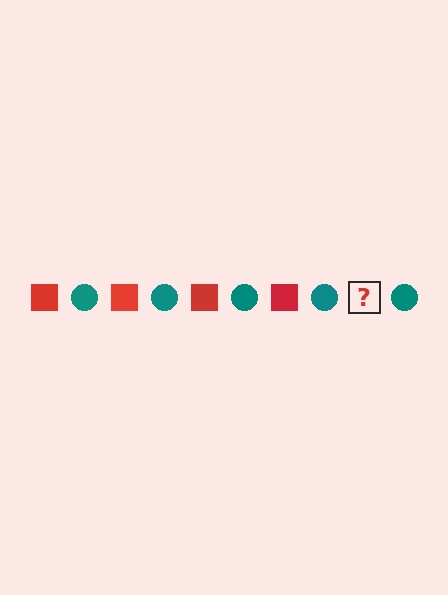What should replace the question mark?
The question mark should be replaced with a red square.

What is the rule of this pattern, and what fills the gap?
The rule is that the pattern alternates between red square and teal circle. The gap should be filled with a red square.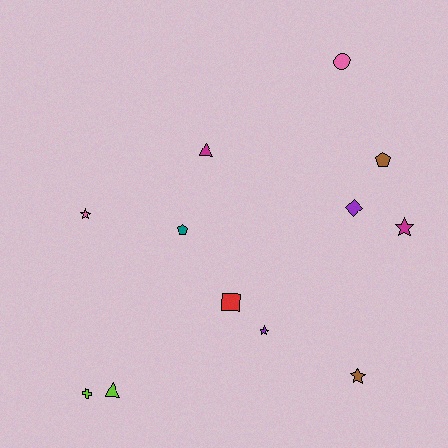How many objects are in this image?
There are 12 objects.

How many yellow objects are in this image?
There are no yellow objects.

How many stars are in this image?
There are 4 stars.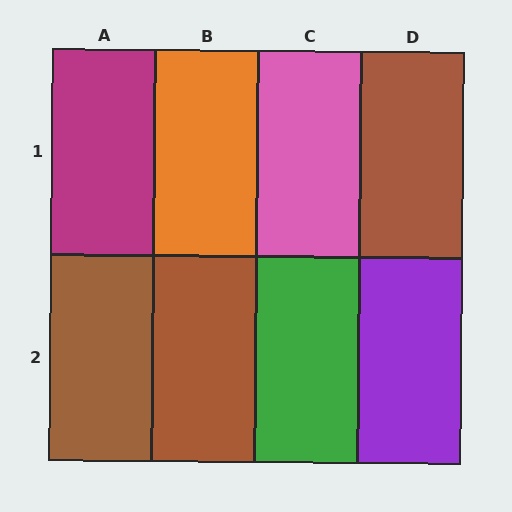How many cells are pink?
1 cell is pink.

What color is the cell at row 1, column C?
Pink.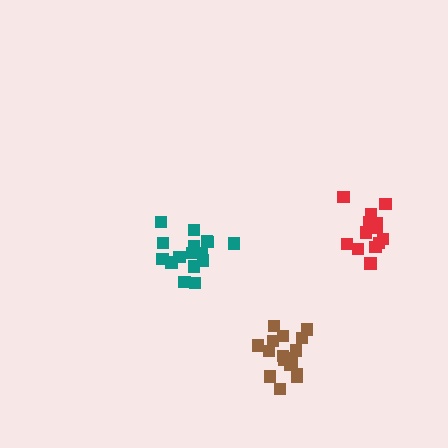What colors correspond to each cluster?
The clusters are colored: teal, brown, red.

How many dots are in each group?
Group 1: 16 dots, Group 2: 17 dots, Group 3: 13 dots (46 total).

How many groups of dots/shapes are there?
There are 3 groups.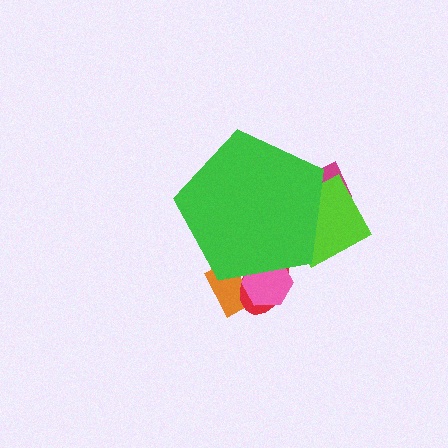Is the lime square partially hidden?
Yes, the lime square is partially hidden behind the green pentagon.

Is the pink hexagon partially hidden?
Yes, the pink hexagon is partially hidden behind the green pentagon.